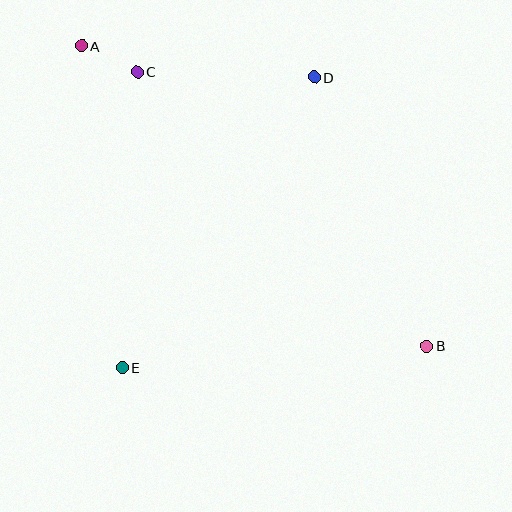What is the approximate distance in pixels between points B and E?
The distance between B and E is approximately 305 pixels.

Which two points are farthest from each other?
Points A and B are farthest from each other.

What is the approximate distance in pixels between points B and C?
The distance between B and C is approximately 399 pixels.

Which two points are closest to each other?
Points A and C are closest to each other.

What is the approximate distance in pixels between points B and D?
The distance between B and D is approximately 291 pixels.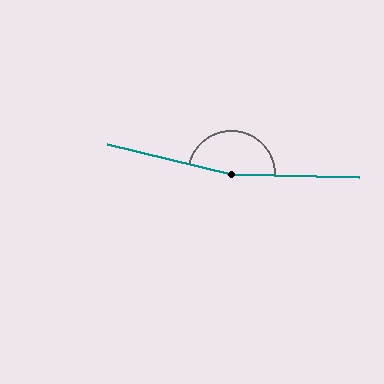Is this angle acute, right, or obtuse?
It is obtuse.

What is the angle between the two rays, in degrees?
Approximately 168 degrees.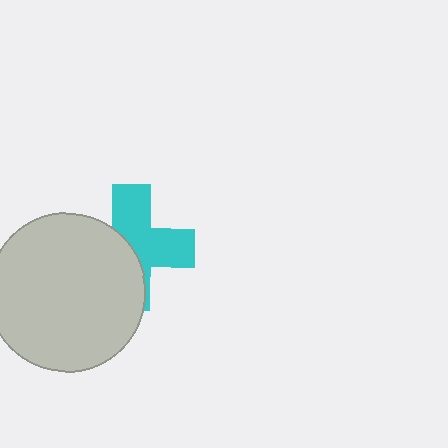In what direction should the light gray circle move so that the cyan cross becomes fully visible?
The light gray circle should move left. That is the shortest direction to clear the overlap and leave the cyan cross fully visible.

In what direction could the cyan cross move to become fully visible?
The cyan cross could move right. That would shift it out from behind the light gray circle entirely.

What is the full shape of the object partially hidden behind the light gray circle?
The partially hidden object is a cyan cross.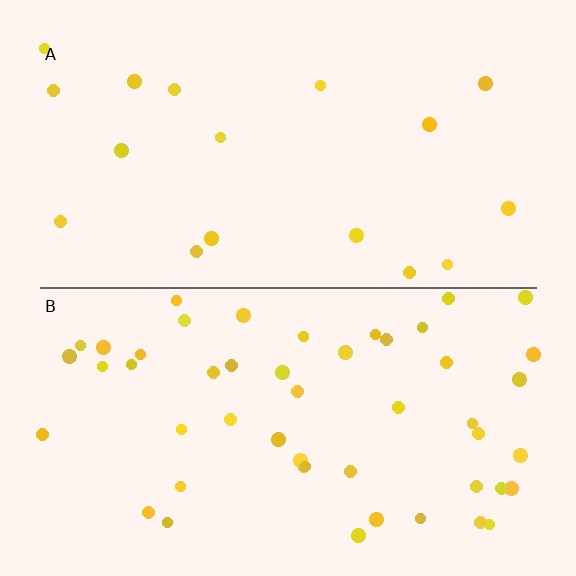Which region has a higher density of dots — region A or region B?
B (the bottom).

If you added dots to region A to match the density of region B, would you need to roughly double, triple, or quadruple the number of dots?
Approximately triple.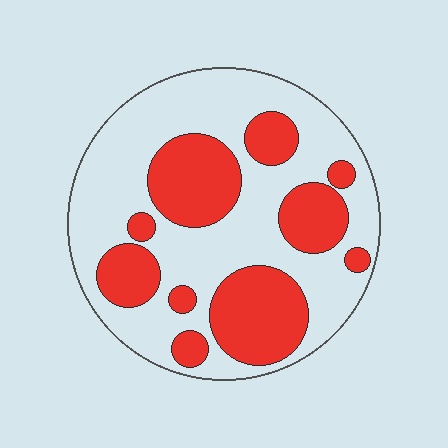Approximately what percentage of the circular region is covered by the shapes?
Approximately 35%.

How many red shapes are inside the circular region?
10.